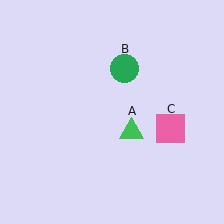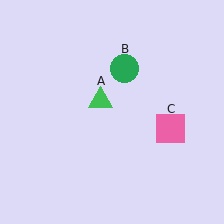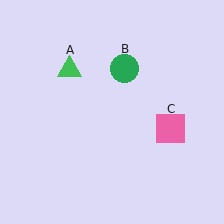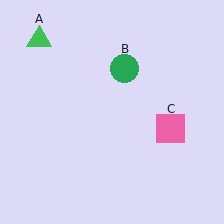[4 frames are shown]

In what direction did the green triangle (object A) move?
The green triangle (object A) moved up and to the left.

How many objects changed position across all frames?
1 object changed position: green triangle (object A).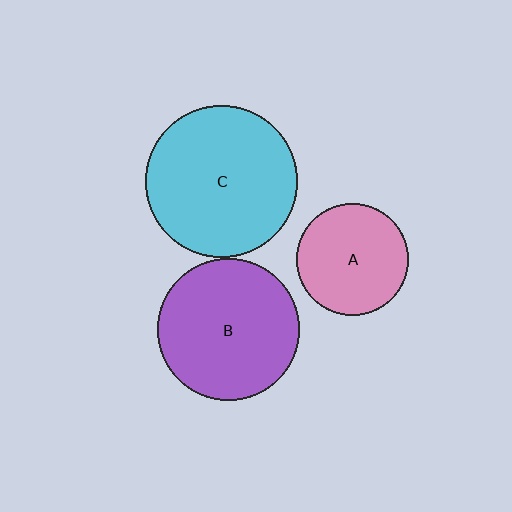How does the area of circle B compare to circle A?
Approximately 1.6 times.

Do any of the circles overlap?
No, none of the circles overlap.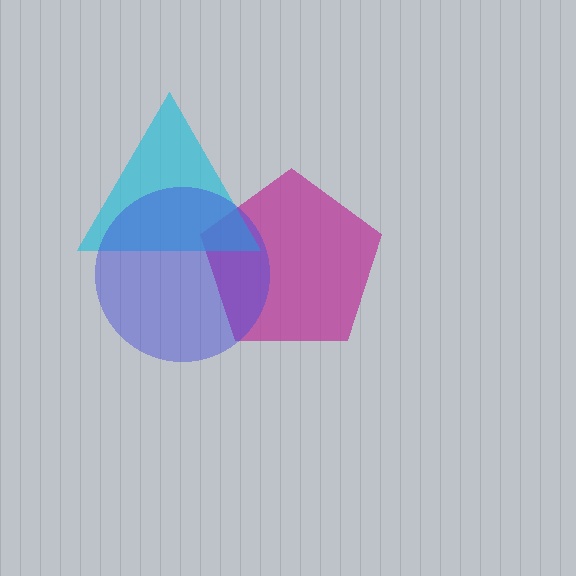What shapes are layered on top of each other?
The layered shapes are: a magenta pentagon, a cyan triangle, a blue circle.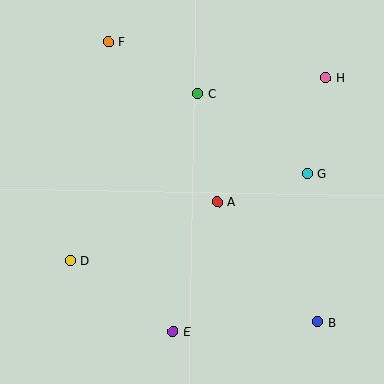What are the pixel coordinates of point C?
Point C is at (198, 94).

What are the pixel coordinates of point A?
Point A is at (217, 202).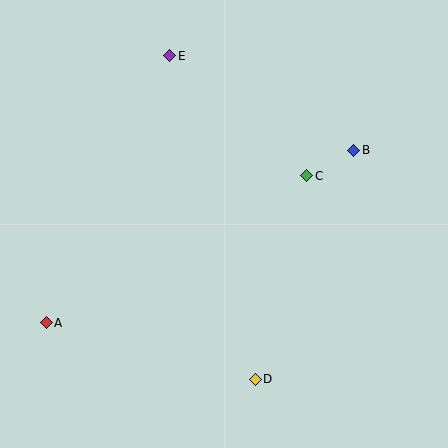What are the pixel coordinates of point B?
Point B is at (354, 150).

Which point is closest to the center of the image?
Point C at (306, 176) is closest to the center.